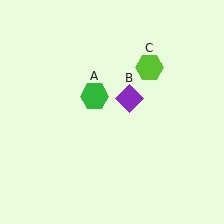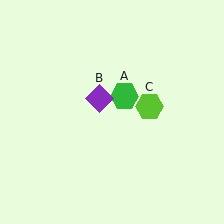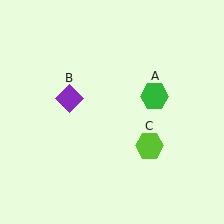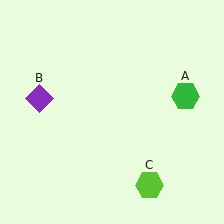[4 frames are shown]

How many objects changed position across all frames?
3 objects changed position: green hexagon (object A), purple diamond (object B), lime hexagon (object C).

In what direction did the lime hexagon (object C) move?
The lime hexagon (object C) moved down.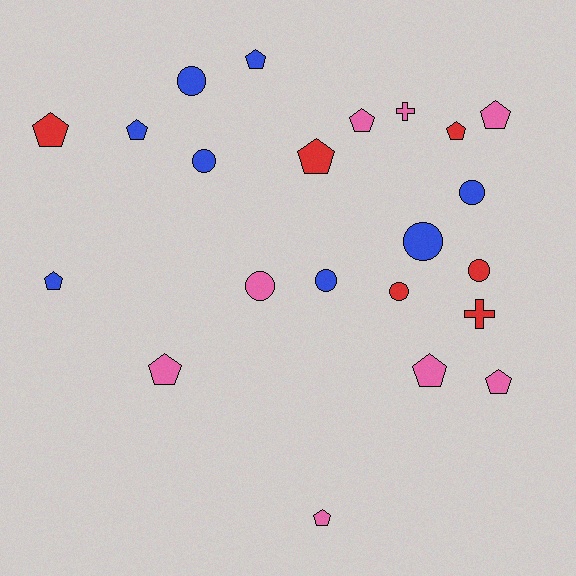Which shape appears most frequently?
Pentagon, with 12 objects.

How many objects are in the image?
There are 22 objects.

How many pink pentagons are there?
There are 6 pink pentagons.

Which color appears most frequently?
Pink, with 8 objects.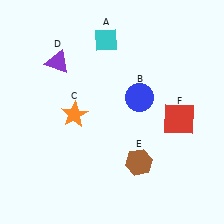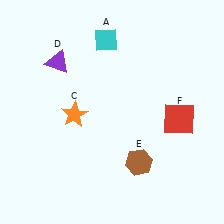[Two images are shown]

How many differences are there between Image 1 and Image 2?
There is 1 difference between the two images.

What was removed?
The blue circle (B) was removed in Image 2.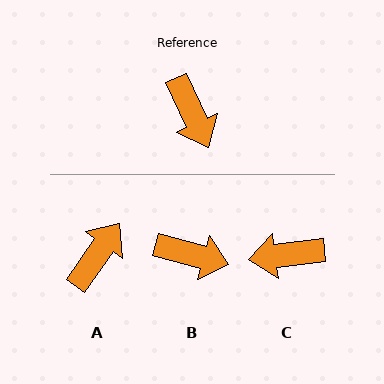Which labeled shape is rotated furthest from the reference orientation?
A, about 120 degrees away.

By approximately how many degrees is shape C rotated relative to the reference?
Approximately 108 degrees clockwise.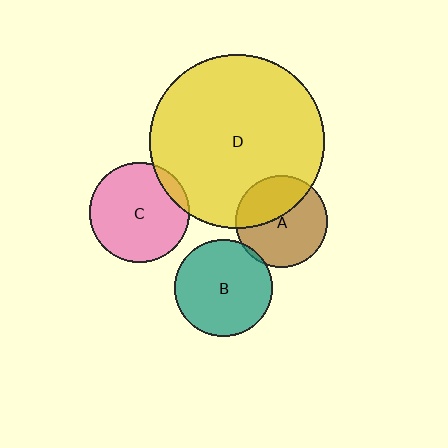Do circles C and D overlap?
Yes.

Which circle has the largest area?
Circle D (yellow).